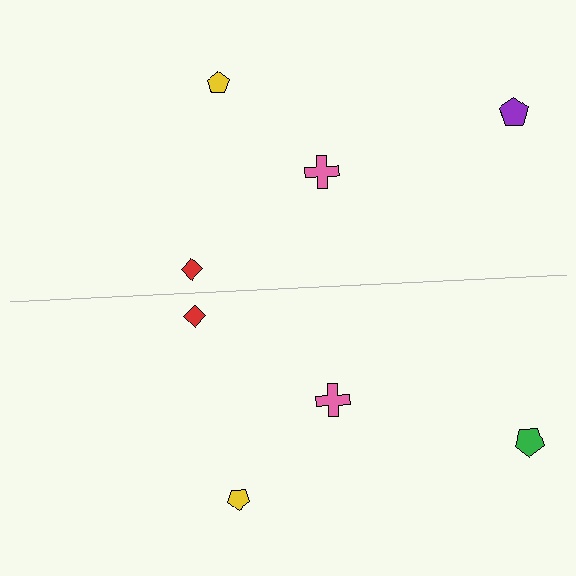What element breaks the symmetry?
The green pentagon on the bottom side breaks the symmetry — its mirror counterpart is purple.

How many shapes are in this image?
There are 8 shapes in this image.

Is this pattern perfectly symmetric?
No, the pattern is not perfectly symmetric. The green pentagon on the bottom side breaks the symmetry — its mirror counterpart is purple.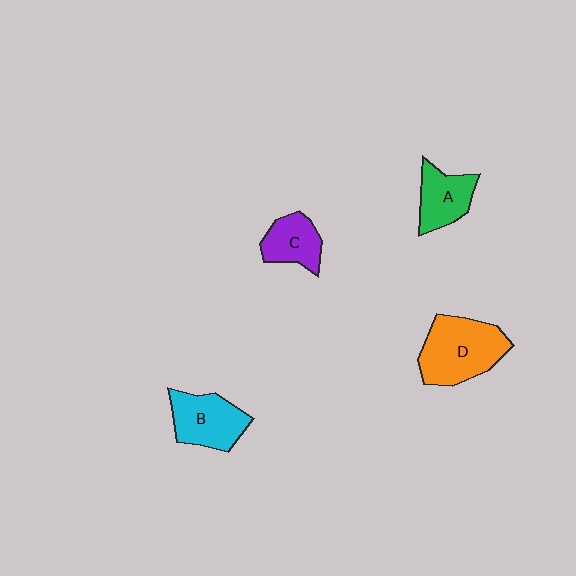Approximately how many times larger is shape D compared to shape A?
Approximately 1.7 times.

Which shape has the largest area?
Shape D (orange).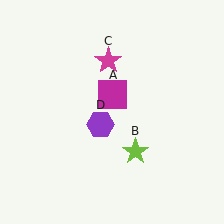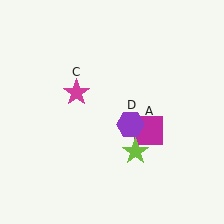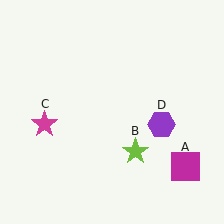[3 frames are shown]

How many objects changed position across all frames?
3 objects changed position: magenta square (object A), magenta star (object C), purple hexagon (object D).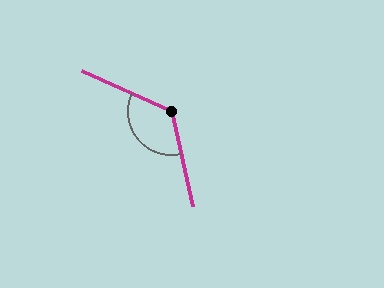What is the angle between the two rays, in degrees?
Approximately 127 degrees.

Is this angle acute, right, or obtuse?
It is obtuse.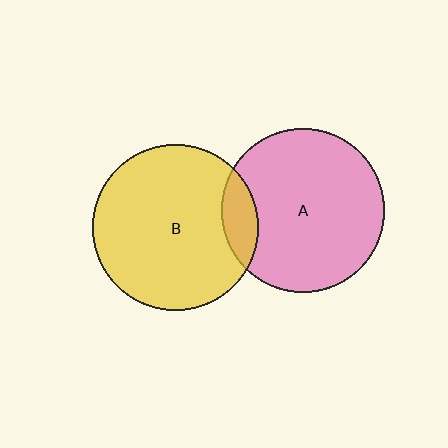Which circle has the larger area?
Circle B (yellow).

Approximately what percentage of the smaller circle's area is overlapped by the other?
Approximately 10%.